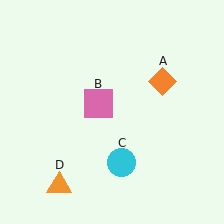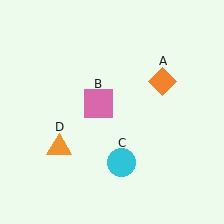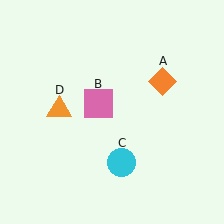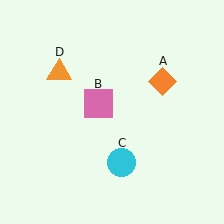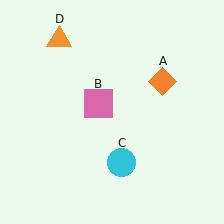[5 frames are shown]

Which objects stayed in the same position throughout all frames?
Orange diamond (object A) and pink square (object B) and cyan circle (object C) remained stationary.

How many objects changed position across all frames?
1 object changed position: orange triangle (object D).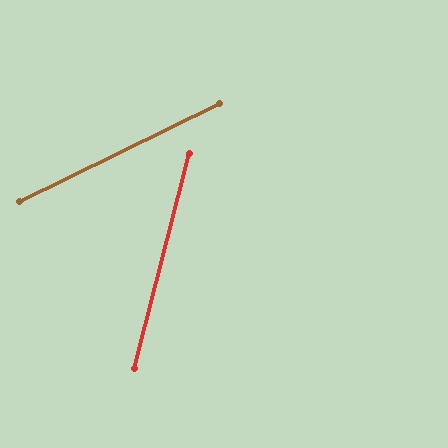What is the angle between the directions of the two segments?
Approximately 50 degrees.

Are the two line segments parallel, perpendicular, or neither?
Neither parallel nor perpendicular — they differ by about 50°.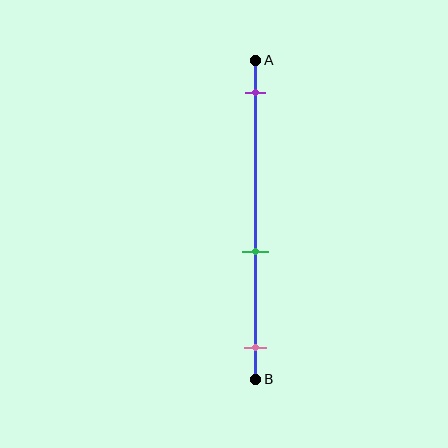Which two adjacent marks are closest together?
The green and pink marks are the closest adjacent pair.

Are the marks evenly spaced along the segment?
No, the marks are not evenly spaced.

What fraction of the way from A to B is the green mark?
The green mark is approximately 60% (0.6) of the way from A to B.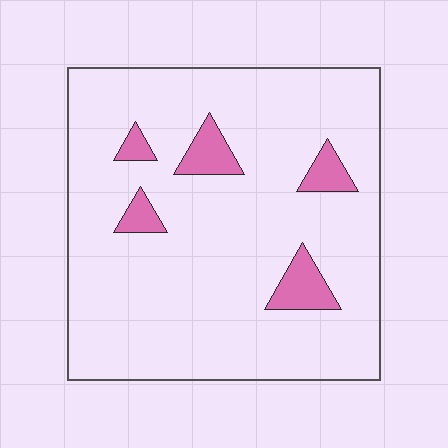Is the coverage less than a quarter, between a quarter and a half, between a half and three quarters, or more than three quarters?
Less than a quarter.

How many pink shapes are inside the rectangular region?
5.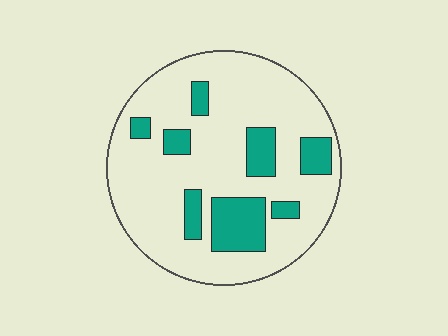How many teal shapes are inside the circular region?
8.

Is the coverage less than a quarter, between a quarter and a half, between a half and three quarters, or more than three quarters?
Less than a quarter.